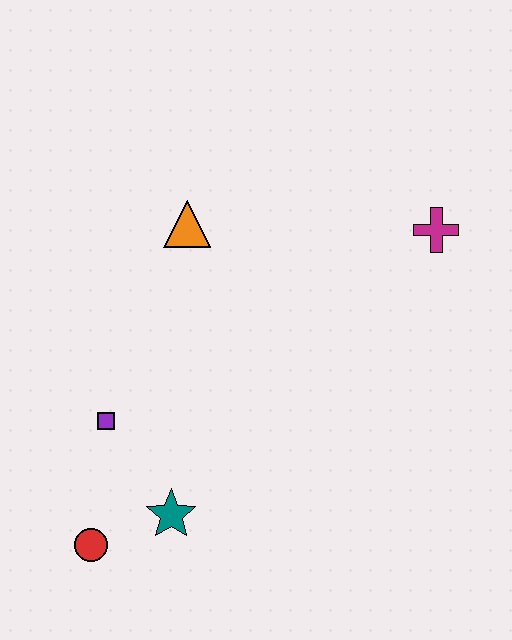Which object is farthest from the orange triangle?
The red circle is farthest from the orange triangle.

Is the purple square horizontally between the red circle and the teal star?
Yes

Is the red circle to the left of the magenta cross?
Yes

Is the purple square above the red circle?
Yes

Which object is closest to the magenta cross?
The orange triangle is closest to the magenta cross.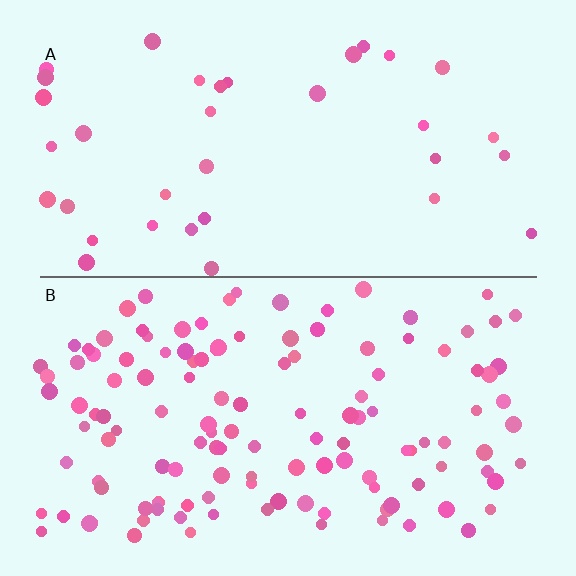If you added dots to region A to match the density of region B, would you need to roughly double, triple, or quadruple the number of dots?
Approximately quadruple.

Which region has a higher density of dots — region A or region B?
B (the bottom).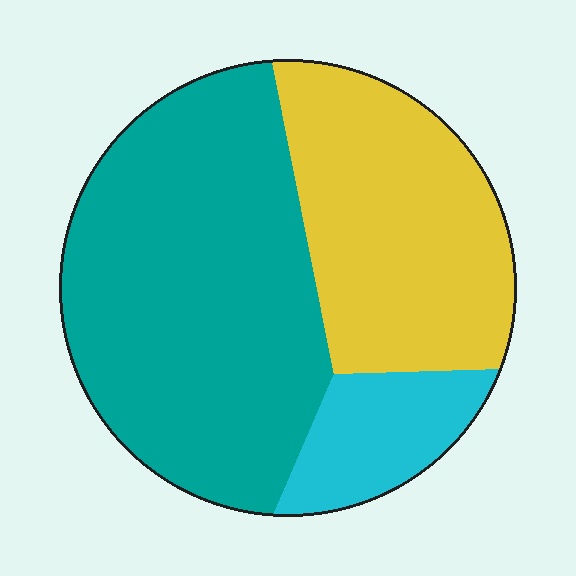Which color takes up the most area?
Teal, at roughly 55%.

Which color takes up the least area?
Cyan, at roughly 10%.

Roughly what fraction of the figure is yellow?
Yellow takes up about one third (1/3) of the figure.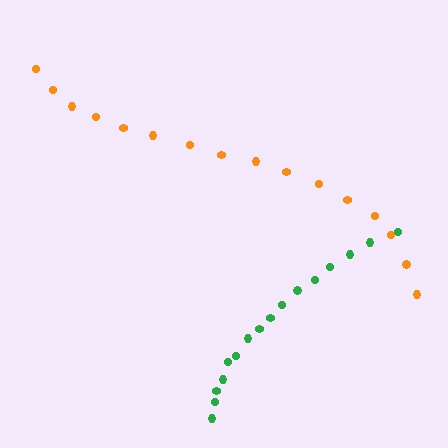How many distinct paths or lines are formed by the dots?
There are 2 distinct paths.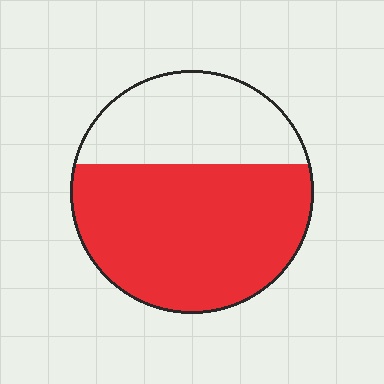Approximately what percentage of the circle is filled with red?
Approximately 65%.